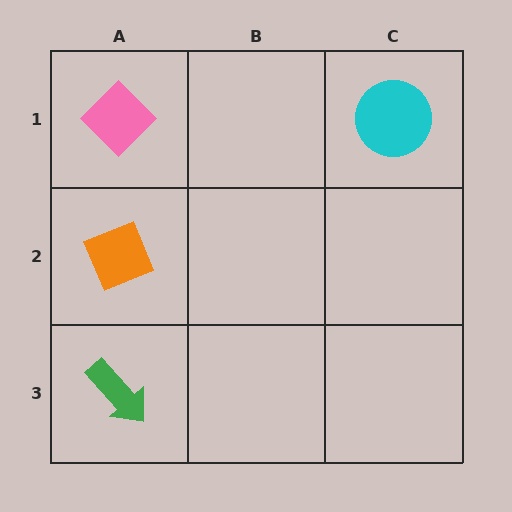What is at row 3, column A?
A green arrow.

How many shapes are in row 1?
2 shapes.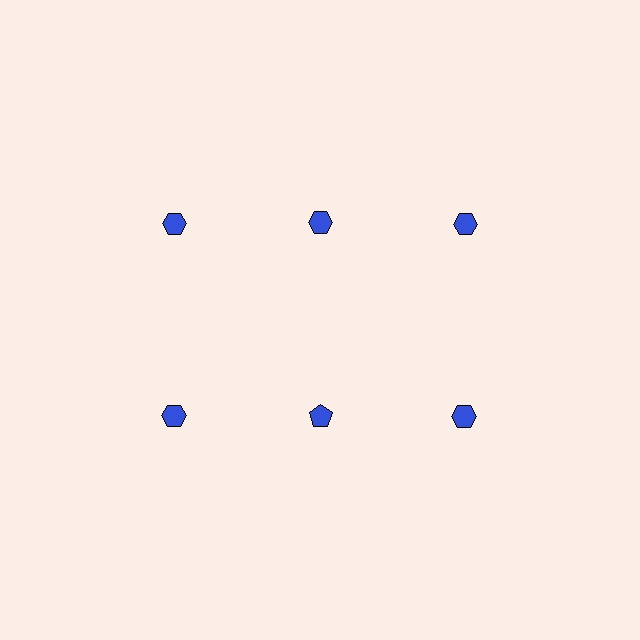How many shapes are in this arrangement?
There are 6 shapes arranged in a grid pattern.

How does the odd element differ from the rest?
It has a different shape: pentagon instead of hexagon.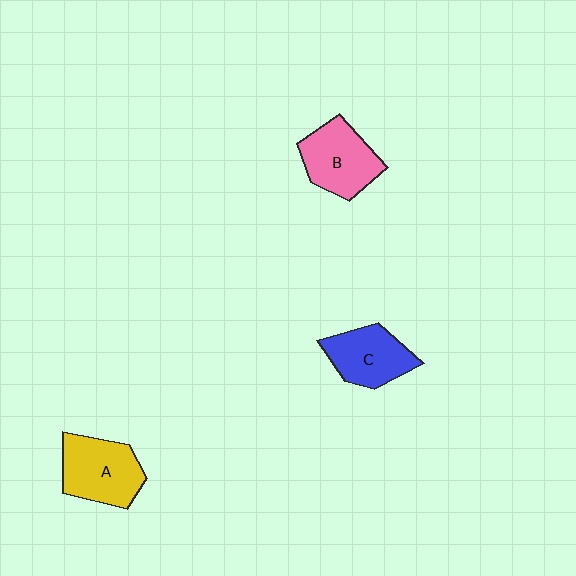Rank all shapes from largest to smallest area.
From largest to smallest: A (yellow), B (pink), C (blue).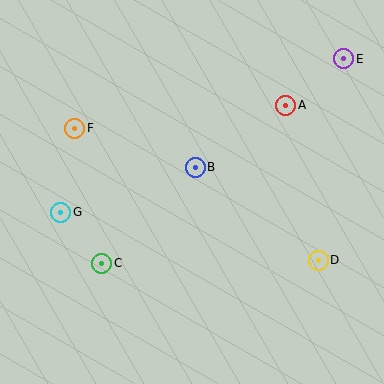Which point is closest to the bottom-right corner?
Point D is closest to the bottom-right corner.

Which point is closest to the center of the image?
Point B at (195, 167) is closest to the center.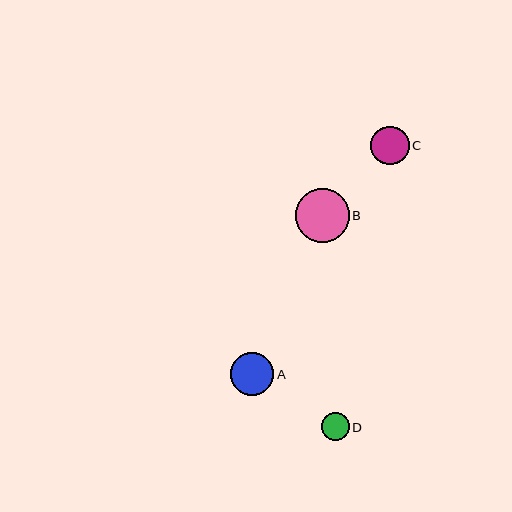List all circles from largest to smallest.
From largest to smallest: B, A, C, D.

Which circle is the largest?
Circle B is the largest with a size of approximately 53 pixels.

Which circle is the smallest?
Circle D is the smallest with a size of approximately 28 pixels.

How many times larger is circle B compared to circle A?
Circle B is approximately 1.2 times the size of circle A.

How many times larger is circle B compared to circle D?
Circle B is approximately 1.9 times the size of circle D.